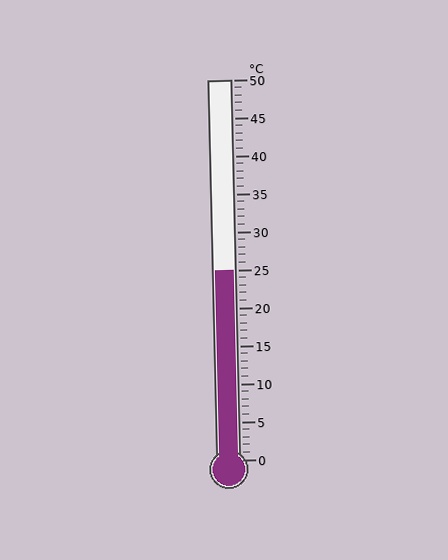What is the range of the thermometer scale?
The thermometer scale ranges from 0°C to 50°C.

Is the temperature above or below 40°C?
The temperature is below 40°C.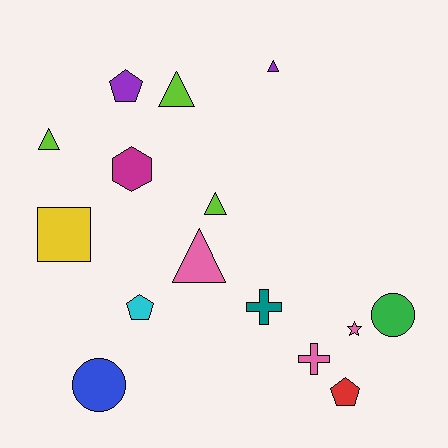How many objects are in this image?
There are 15 objects.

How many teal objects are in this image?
There is 1 teal object.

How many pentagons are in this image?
There are 3 pentagons.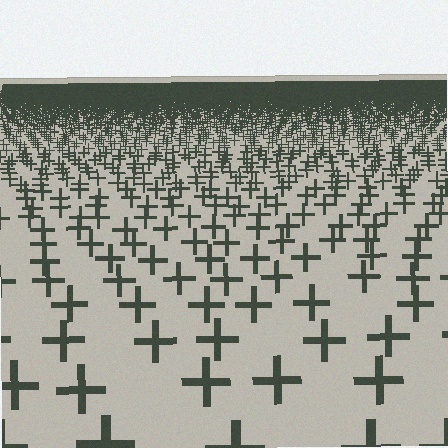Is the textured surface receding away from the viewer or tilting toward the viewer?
The surface is receding away from the viewer. Texture elements get smaller and denser toward the top.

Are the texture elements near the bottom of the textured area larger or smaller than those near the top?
Larger. Near the bottom, elements are closer to the viewer and appear at a bigger on-screen size.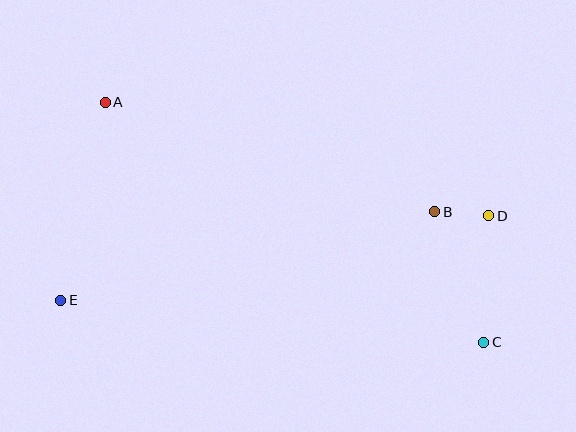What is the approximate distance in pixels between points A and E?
The distance between A and E is approximately 203 pixels.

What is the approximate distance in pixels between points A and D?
The distance between A and D is approximately 400 pixels.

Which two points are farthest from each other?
Points A and C are farthest from each other.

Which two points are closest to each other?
Points B and D are closest to each other.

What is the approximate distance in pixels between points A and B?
The distance between A and B is approximately 347 pixels.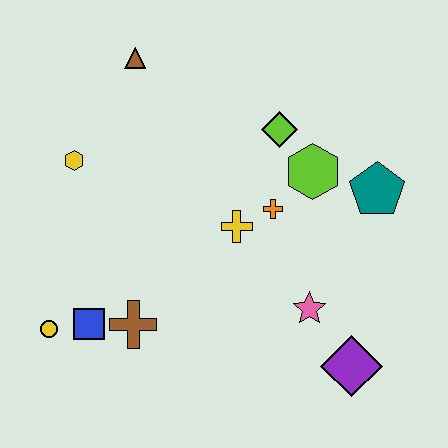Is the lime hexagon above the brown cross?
Yes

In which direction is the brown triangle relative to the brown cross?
The brown triangle is above the brown cross.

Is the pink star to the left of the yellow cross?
No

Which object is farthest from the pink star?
The brown triangle is farthest from the pink star.